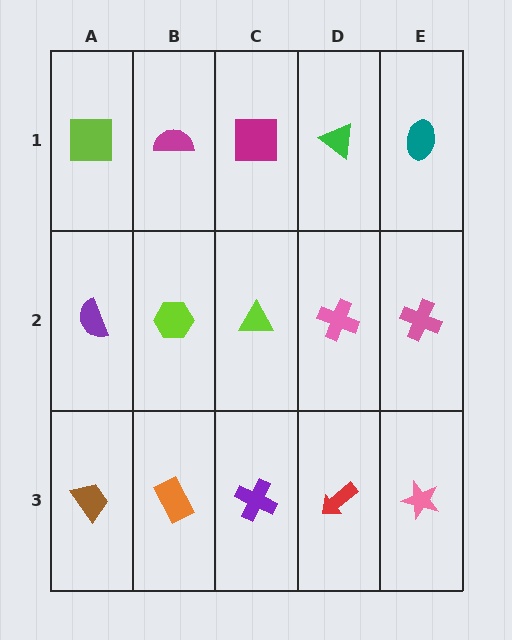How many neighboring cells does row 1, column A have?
2.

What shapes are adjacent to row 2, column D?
A green triangle (row 1, column D), a red arrow (row 3, column D), a lime triangle (row 2, column C), a pink cross (row 2, column E).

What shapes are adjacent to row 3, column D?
A pink cross (row 2, column D), a purple cross (row 3, column C), a pink star (row 3, column E).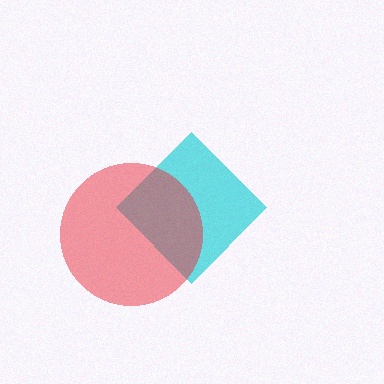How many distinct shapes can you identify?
There are 2 distinct shapes: a cyan diamond, a red circle.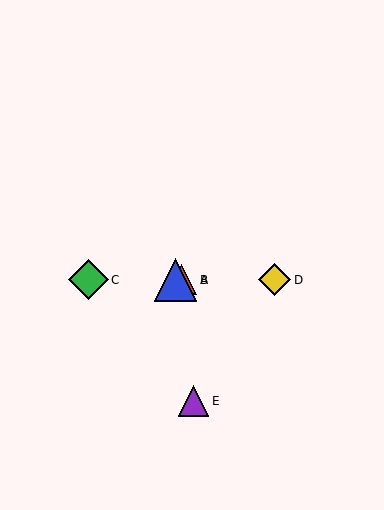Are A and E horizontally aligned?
No, A is at y≈280 and E is at y≈401.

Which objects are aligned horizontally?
Objects A, B, C, D are aligned horizontally.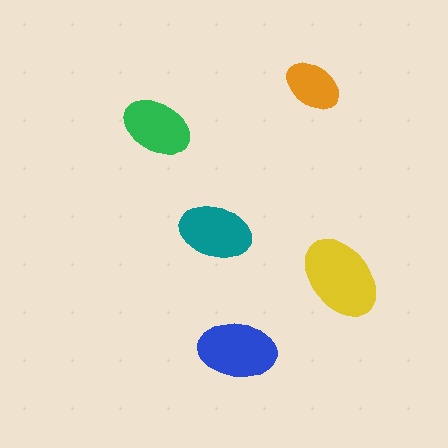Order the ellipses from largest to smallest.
the yellow one, the blue one, the teal one, the green one, the orange one.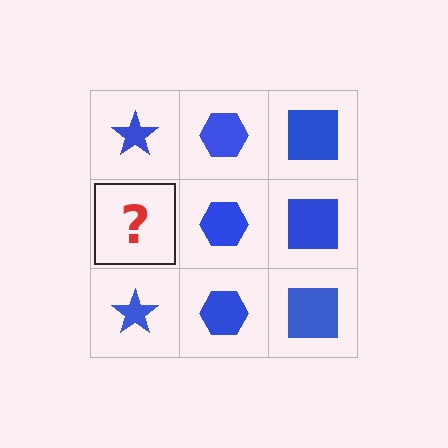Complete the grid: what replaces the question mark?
The question mark should be replaced with a blue star.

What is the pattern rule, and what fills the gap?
The rule is that each column has a consistent shape. The gap should be filled with a blue star.